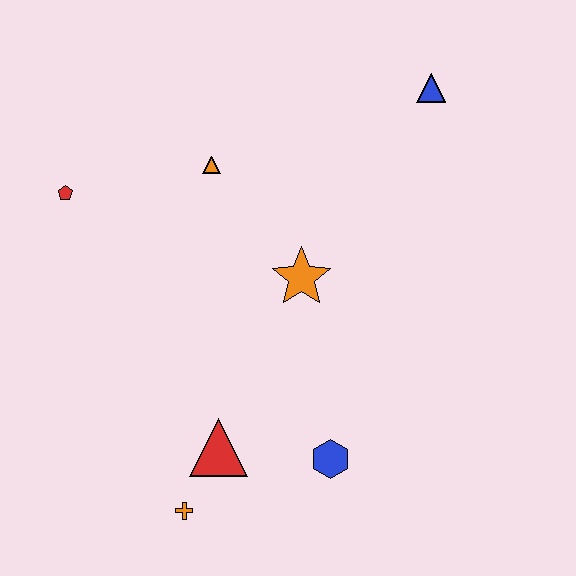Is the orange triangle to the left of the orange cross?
No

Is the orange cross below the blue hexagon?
Yes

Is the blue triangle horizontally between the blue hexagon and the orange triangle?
No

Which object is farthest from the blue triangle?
The orange cross is farthest from the blue triangle.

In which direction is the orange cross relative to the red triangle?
The orange cross is below the red triangle.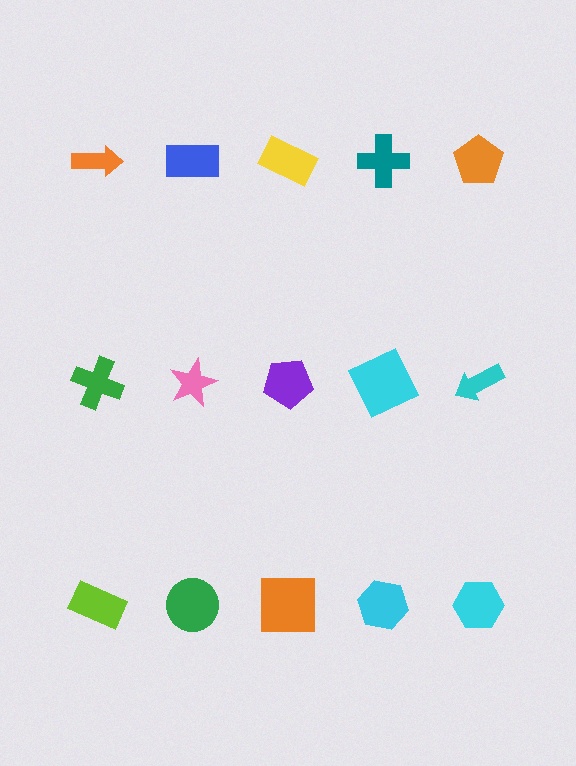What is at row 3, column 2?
A green circle.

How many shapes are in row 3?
5 shapes.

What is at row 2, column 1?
A green cross.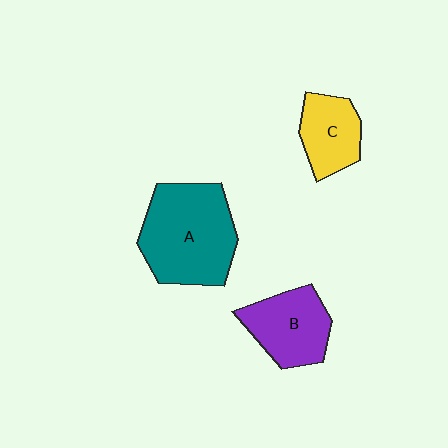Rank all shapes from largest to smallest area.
From largest to smallest: A (teal), B (purple), C (yellow).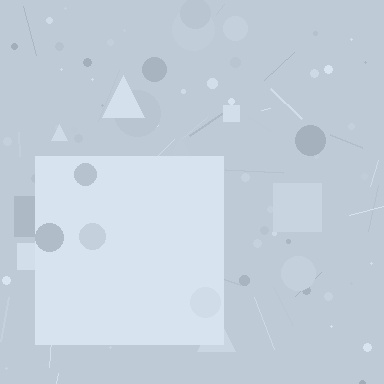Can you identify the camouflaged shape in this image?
The camouflaged shape is a square.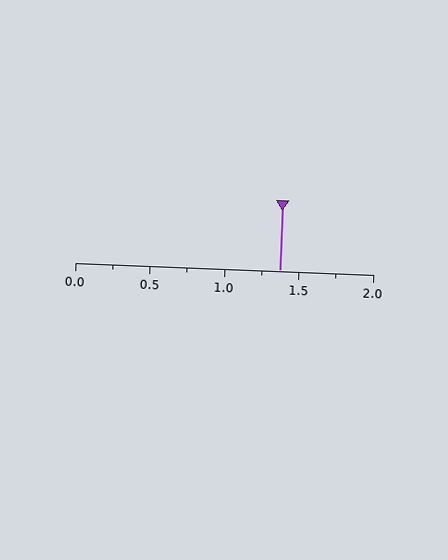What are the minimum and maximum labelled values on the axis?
The axis runs from 0.0 to 2.0.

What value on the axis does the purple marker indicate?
The marker indicates approximately 1.38.